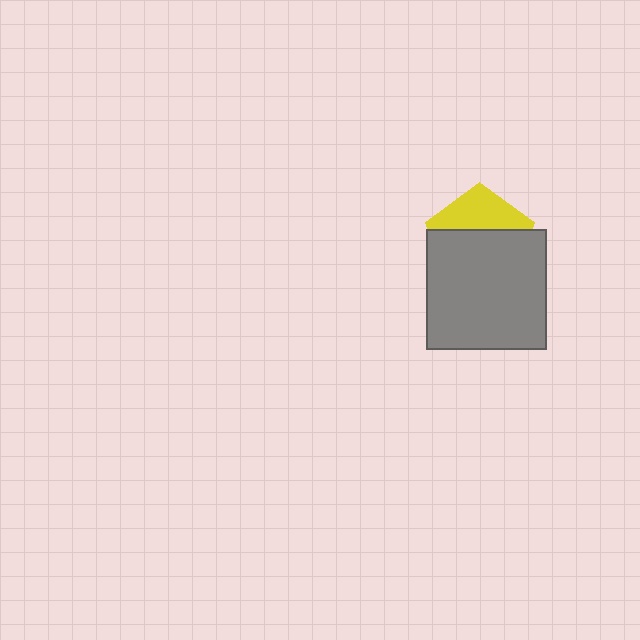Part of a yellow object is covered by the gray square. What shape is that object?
It is a pentagon.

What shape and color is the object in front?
The object in front is a gray square.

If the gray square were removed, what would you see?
You would see the complete yellow pentagon.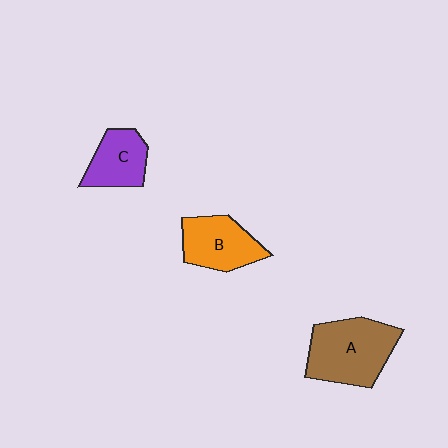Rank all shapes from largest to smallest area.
From largest to smallest: A (brown), B (orange), C (purple).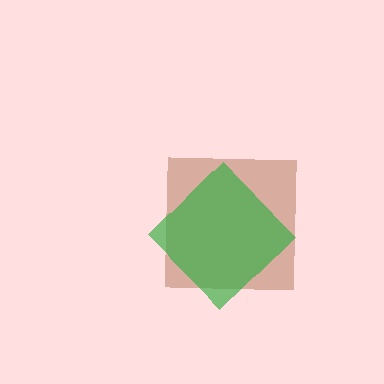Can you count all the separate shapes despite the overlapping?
Yes, there are 2 separate shapes.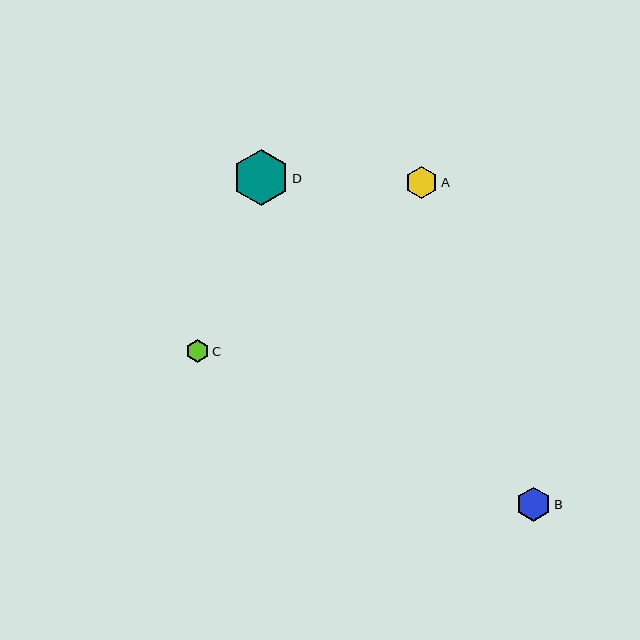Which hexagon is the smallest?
Hexagon C is the smallest with a size of approximately 22 pixels.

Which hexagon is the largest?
Hexagon D is the largest with a size of approximately 56 pixels.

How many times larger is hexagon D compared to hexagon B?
Hexagon D is approximately 1.7 times the size of hexagon B.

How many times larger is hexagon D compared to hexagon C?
Hexagon D is approximately 2.5 times the size of hexagon C.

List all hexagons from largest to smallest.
From largest to smallest: D, B, A, C.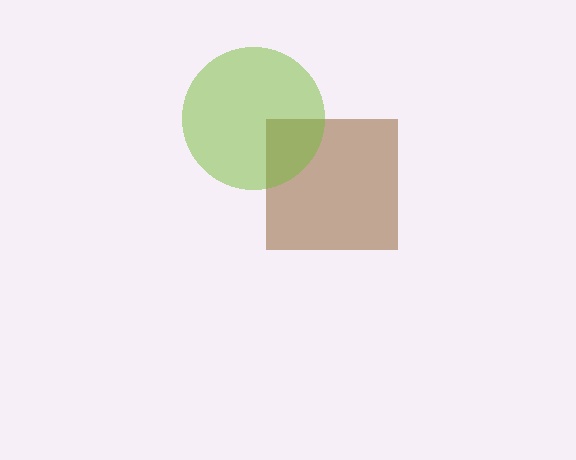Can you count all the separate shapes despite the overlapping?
Yes, there are 2 separate shapes.